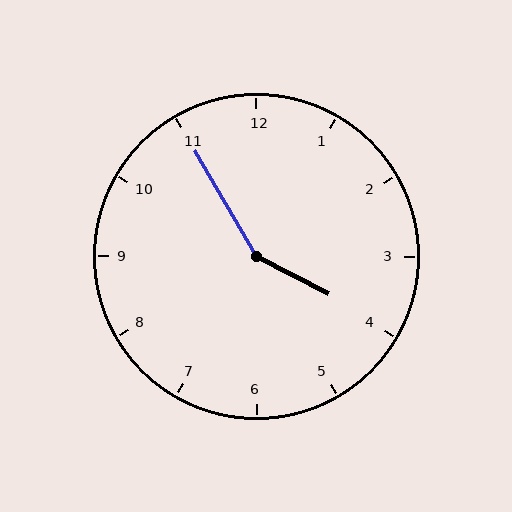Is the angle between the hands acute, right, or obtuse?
It is obtuse.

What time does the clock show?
3:55.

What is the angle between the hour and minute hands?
Approximately 148 degrees.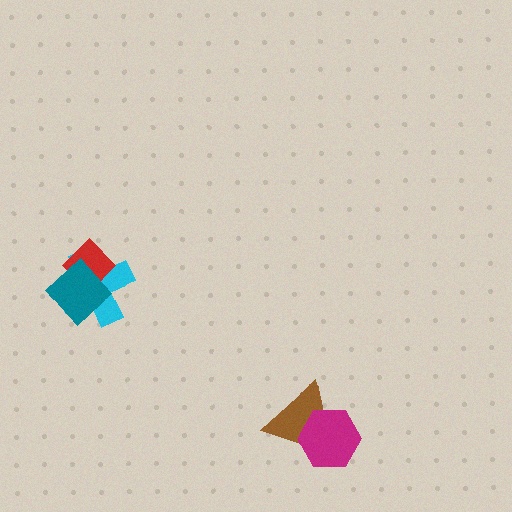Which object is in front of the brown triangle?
The magenta hexagon is in front of the brown triangle.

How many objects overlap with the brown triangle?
1 object overlaps with the brown triangle.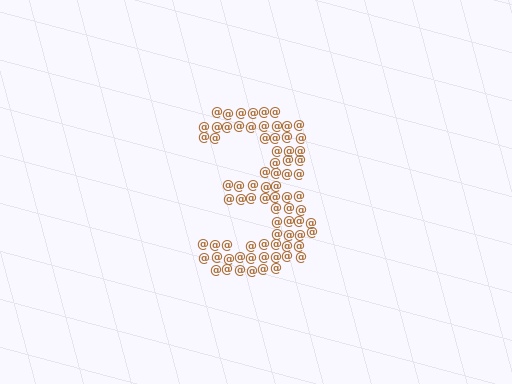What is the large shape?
The large shape is the digit 3.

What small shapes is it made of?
It is made of small at signs.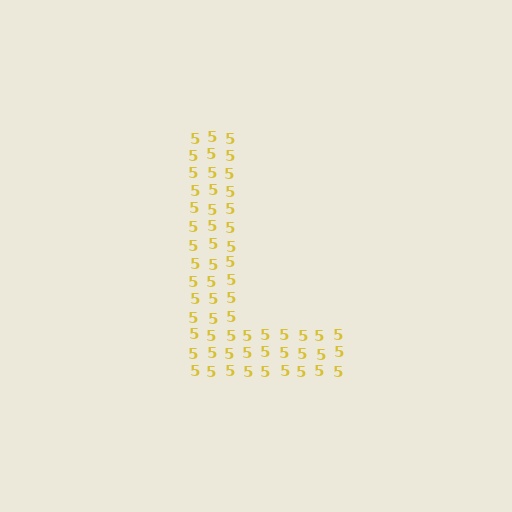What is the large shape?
The large shape is the letter L.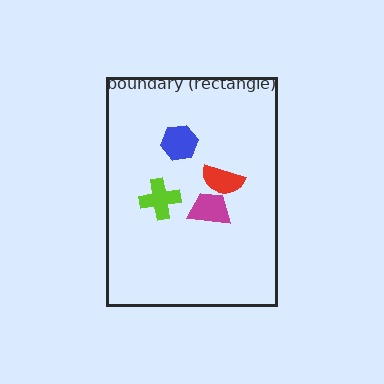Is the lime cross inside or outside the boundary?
Inside.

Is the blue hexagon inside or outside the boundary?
Inside.